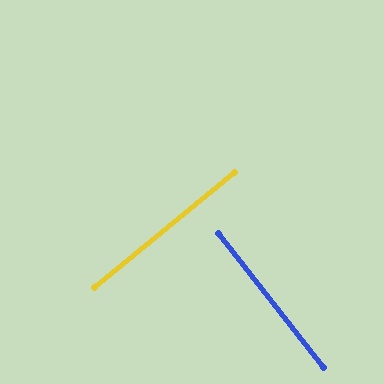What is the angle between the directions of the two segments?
Approximately 88 degrees.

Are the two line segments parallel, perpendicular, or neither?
Perpendicular — they meet at approximately 88°.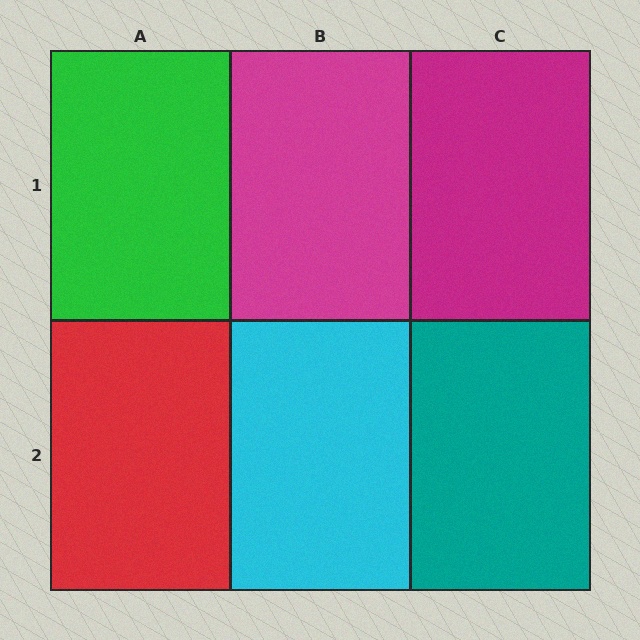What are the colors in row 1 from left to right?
Green, magenta, magenta.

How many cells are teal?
1 cell is teal.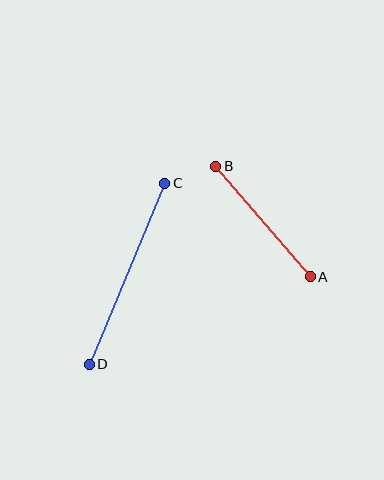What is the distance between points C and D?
The distance is approximately 196 pixels.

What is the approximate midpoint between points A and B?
The midpoint is at approximately (263, 222) pixels.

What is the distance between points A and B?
The distance is approximately 145 pixels.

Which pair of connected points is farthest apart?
Points C and D are farthest apart.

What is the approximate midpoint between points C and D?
The midpoint is at approximately (127, 274) pixels.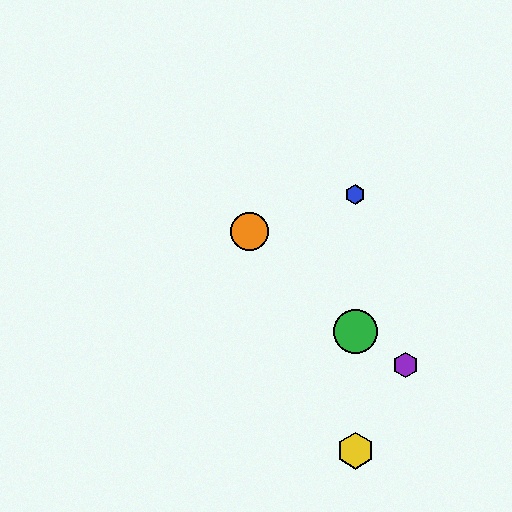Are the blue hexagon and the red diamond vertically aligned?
Yes, both are at x≈355.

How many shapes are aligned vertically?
4 shapes (the red diamond, the blue hexagon, the green circle, the yellow hexagon) are aligned vertically.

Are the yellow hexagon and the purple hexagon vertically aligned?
No, the yellow hexagon is at x≈355 and the purple hexagon is at x≈405.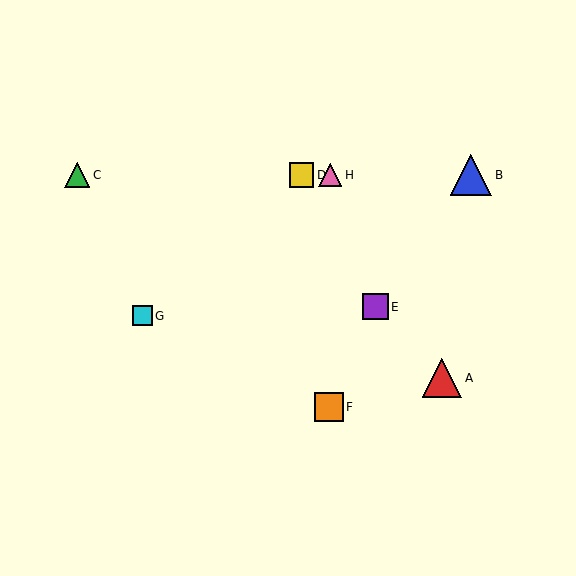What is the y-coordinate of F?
Object F is at y≈407.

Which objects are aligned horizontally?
Objects B, C, D, H are aligned horizontally.